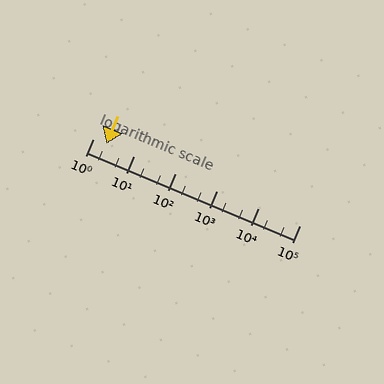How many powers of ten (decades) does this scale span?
The scale spans 5 decades, from 1 to 100000.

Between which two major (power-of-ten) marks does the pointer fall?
The pointer is between 1 and 10.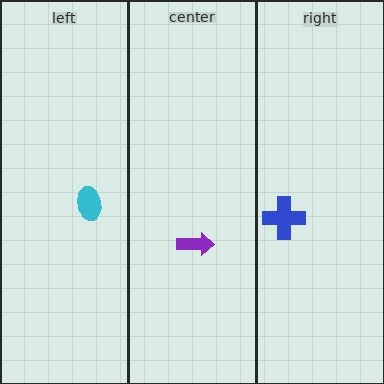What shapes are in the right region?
The blue cross.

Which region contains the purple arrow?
The center region.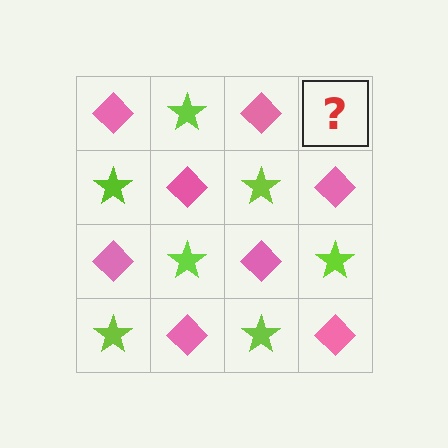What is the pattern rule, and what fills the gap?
The rule is that it alternates pink diamond and lime star in a checkerboard pattern. The gap should be filled with a lime star.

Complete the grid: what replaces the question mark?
The question mark should be replaced with a lime star.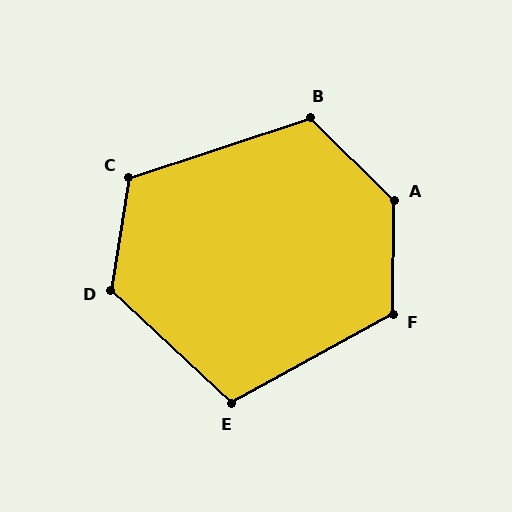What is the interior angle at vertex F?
Approximately 119 degrees (obtuse).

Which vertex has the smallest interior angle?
E, at approximately 108 degrees.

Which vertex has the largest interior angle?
A, at approximately 134 degrees.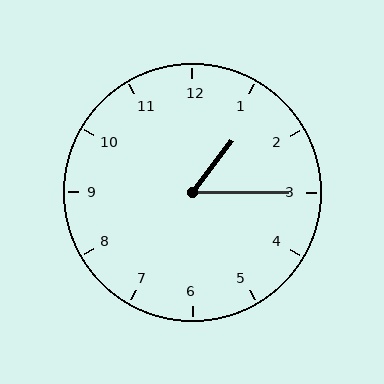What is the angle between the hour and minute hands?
Approximately 52 degrees.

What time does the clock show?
1:15.